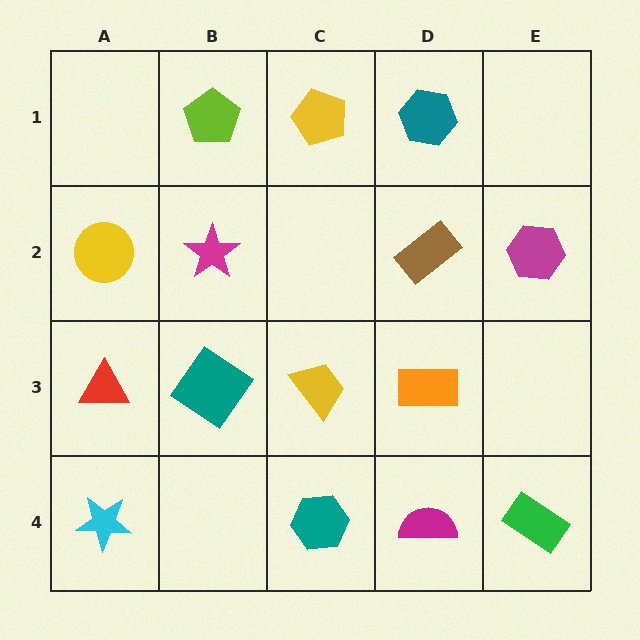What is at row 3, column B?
A teal diamond.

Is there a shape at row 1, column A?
No, that cell is empty.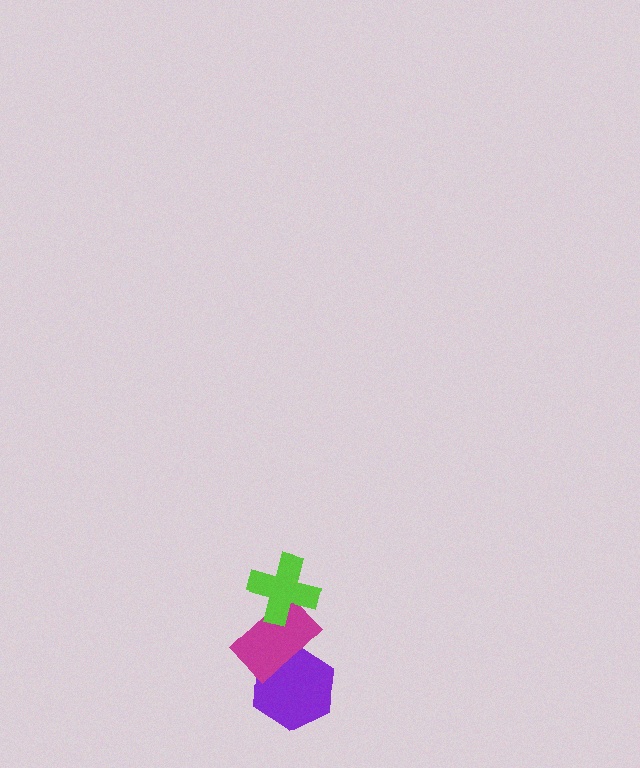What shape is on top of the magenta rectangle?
The lime cross is on top of the magenta rectangle.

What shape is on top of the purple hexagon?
The magenta rectangle is on top of the purple hexagon.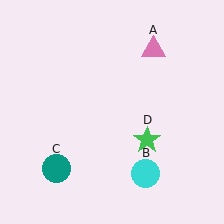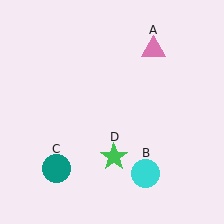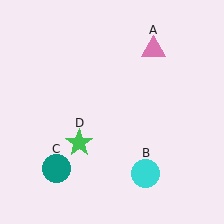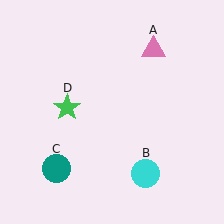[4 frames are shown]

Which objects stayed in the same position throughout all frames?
Pink triangle (object A) and cyan circle (object B) and teal circle (object C) remained stationary.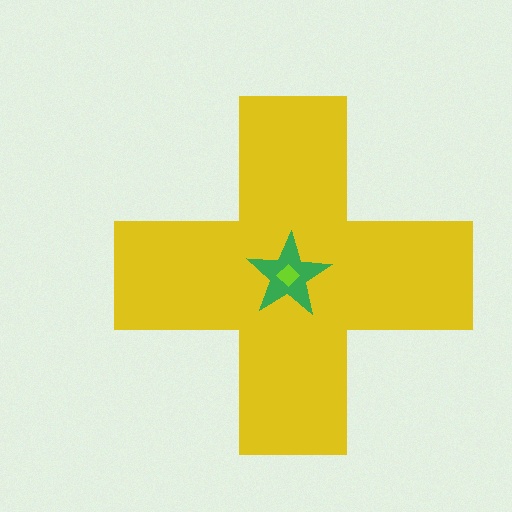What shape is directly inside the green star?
The lime diamond.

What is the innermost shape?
The lime diamond.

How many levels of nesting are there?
3.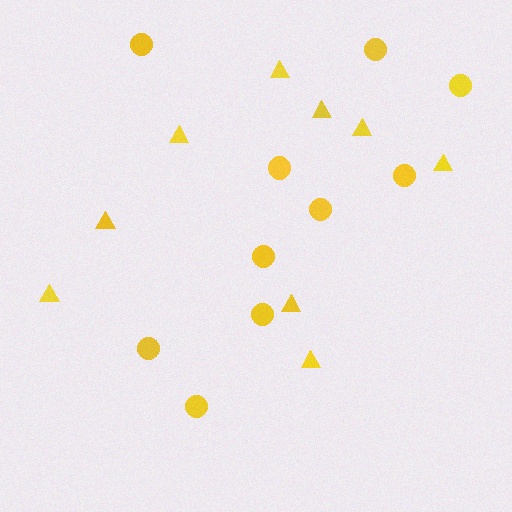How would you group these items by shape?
There are 2 groups: one group of circles (10) and one group of triangles (9).